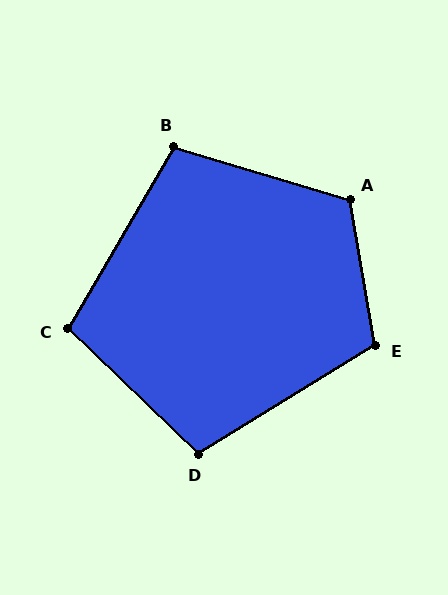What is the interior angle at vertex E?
Approximately 111 degrees (obtuse).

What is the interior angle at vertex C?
Approximately 104 degrees (obtuse).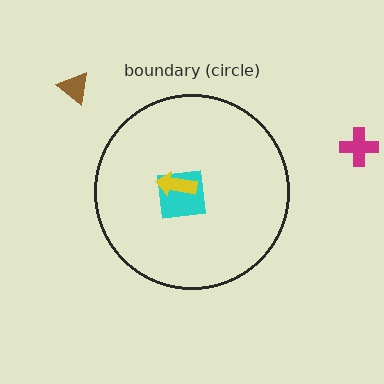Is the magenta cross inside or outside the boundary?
Outside.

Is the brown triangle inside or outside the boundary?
Outside.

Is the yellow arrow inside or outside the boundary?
Inside.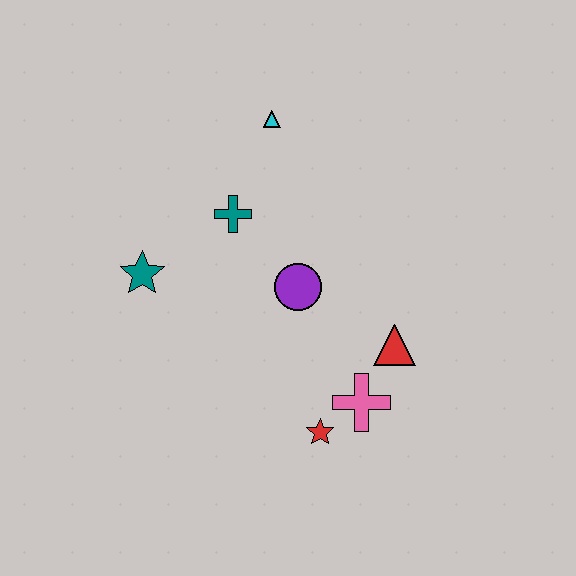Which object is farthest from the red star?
The cyan triangle is farthest from the red star.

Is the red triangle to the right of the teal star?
Yes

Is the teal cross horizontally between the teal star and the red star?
Yes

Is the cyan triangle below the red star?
No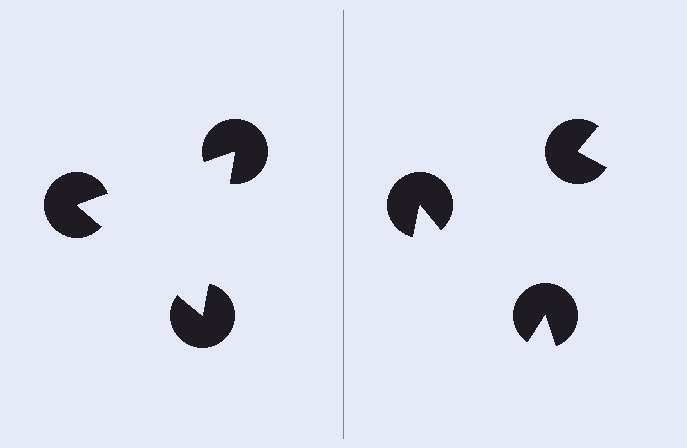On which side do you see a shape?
An illusory triangle appears on the left side. On the right side the wedge cuts are rotated, so no coherent shape forms.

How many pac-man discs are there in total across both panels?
6 — 3 on each side.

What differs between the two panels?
The pac-man discs are positioned identically on both sides; only the wedge orientations differ. On the left they align to a triangle; on the right they are misaligned.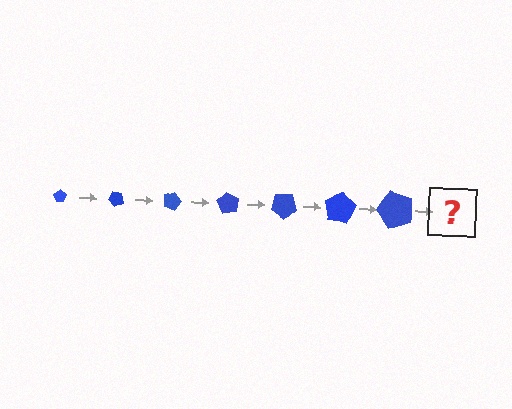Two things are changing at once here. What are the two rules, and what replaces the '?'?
The two rules are that the pentagon grows larger each step and it rotates 45 degrees each step. The '?' should be a pentagon, larger than the previous one and rotated 315 degrees from the start.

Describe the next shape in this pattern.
It should be a pentagon, larger than the previous one and rotated 315 degrees from the start.